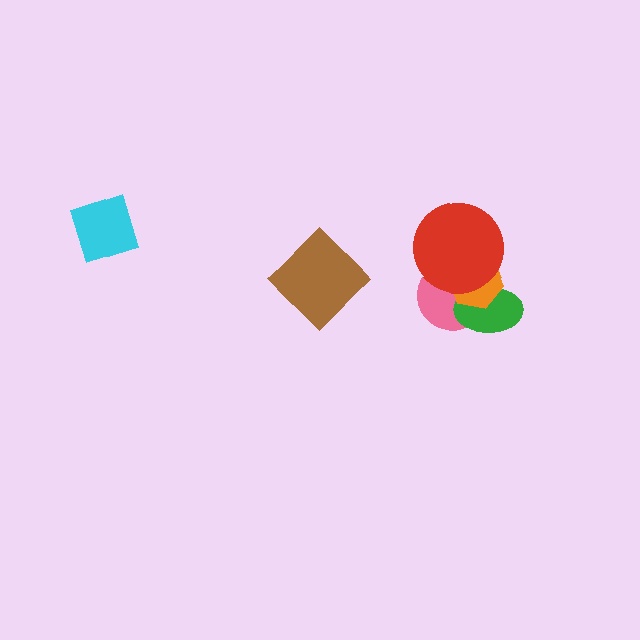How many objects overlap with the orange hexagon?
3 objects overlap with the orange hexagon.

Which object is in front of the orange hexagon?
The red circle is in front of the orange hexagon.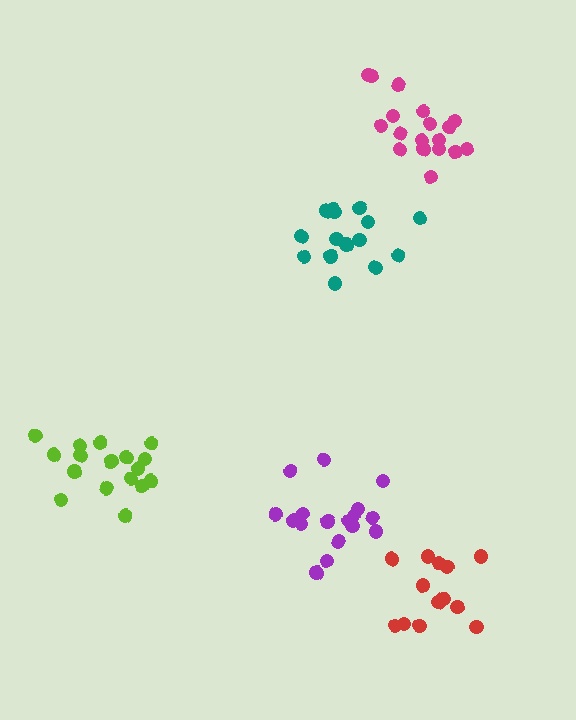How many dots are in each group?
Group 1: 17 dots, Group 2: 13 dots, Group 3: 18 dots, Group 4: 17 dots, Group 5: 15 dots (80 total).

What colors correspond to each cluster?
The clusters are colored: lime, red, magenta, purple, teal.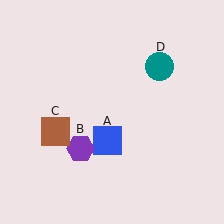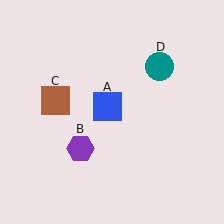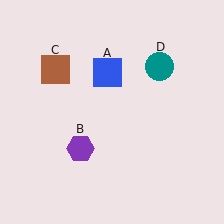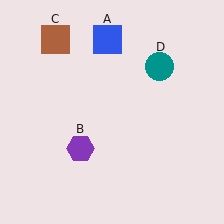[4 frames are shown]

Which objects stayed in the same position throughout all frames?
Purple hexagon (object B) and teal circle (object D) remained stationary.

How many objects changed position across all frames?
2 objects changed position: blue square (object A), brown square (object C).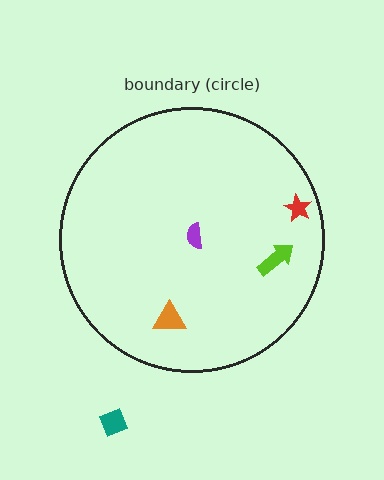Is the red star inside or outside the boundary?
Inside.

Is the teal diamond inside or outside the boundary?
Outside.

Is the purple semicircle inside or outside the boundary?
Inside.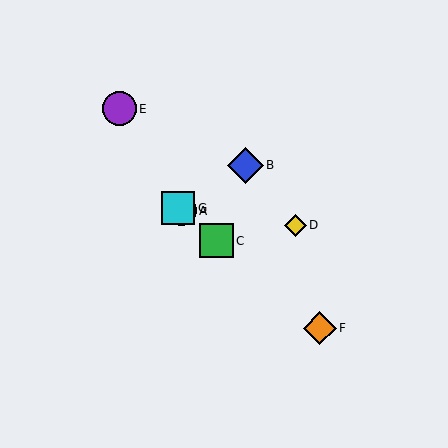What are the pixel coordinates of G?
Object G is at (178, 208).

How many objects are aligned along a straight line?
4 objects (A, C, F, G) are aligned along a straight line.